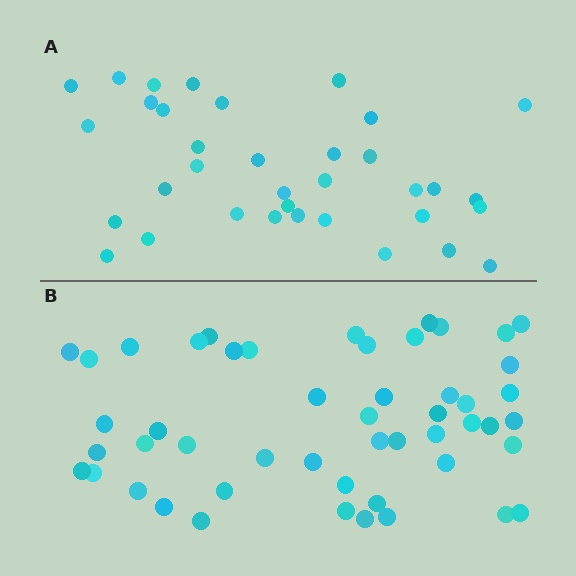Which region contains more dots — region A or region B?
Region B (the bottom region) has more dots.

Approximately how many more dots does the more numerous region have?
Region B has approximately 15 more dots than region A.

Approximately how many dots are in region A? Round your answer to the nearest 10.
About 40 dots. (The exact count is 35, which rounds to 40.)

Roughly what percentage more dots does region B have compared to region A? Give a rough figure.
About 45% more.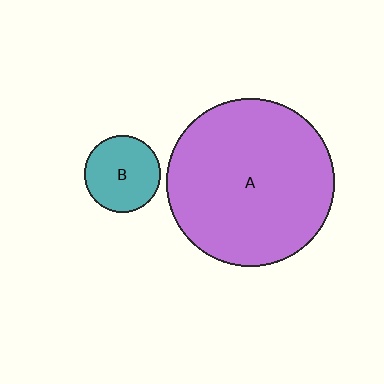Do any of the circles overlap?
No, none of the circles overlap.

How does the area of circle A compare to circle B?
Approximately 4.7 times.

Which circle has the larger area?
Circle A (purple).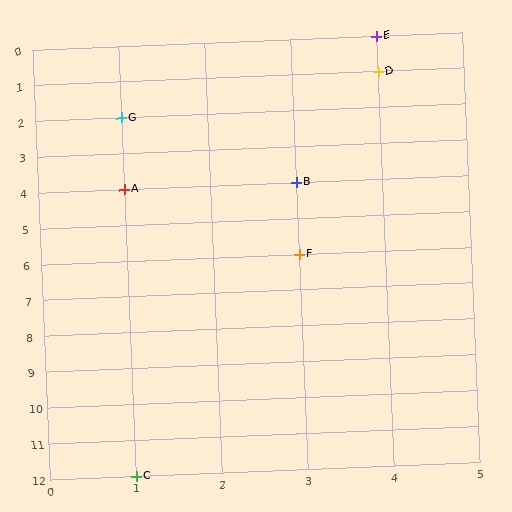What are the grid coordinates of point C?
Point C is at grid coordinates (1, 12).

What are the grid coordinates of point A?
Point A is at grid coordinates (1, 4).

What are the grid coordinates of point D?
Point D is at grid coordinates (4, 1).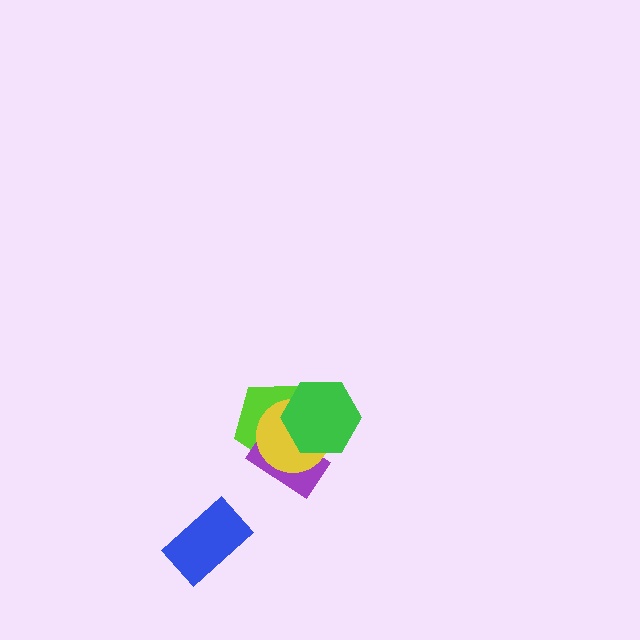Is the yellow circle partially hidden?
Yes, it is partially covered by another shape.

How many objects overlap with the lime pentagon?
3 objects overlap with the lime pentagon.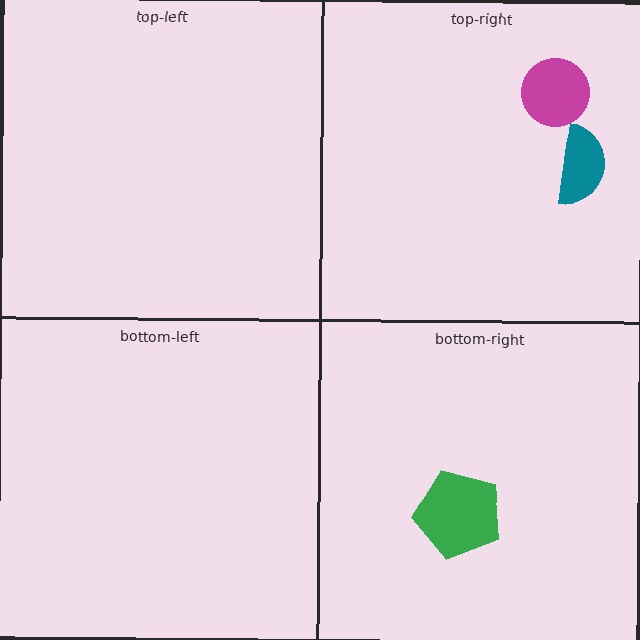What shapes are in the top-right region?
The magenta circle, the teal semicircle.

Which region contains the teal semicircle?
The top-right region.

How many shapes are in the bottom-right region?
1.